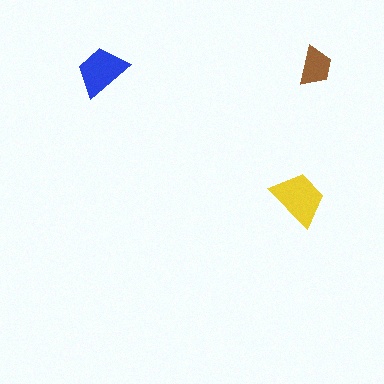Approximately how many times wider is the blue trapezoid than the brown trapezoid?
About 1.5 times wider.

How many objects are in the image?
There are 3 objects in the image.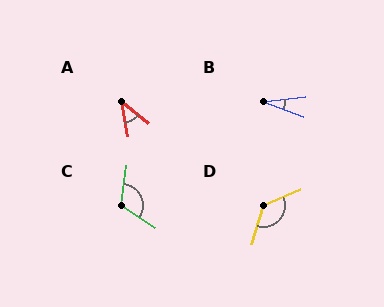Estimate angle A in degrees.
Approximately 43 degrees.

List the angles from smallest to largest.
B (27°), A (43°), C (116°), D (128°).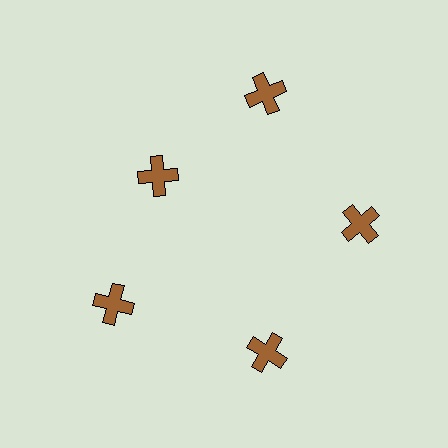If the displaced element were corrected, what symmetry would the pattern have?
It would have 5-fold rotational symmetry — the pattern would map onto itself every 72 degrees.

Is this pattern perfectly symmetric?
No. The 5 brown crosses are arranged in a ring, but one element near the 10 o'clock position is pulled inward toward the center, breaking the 5-fold rotational symmetry.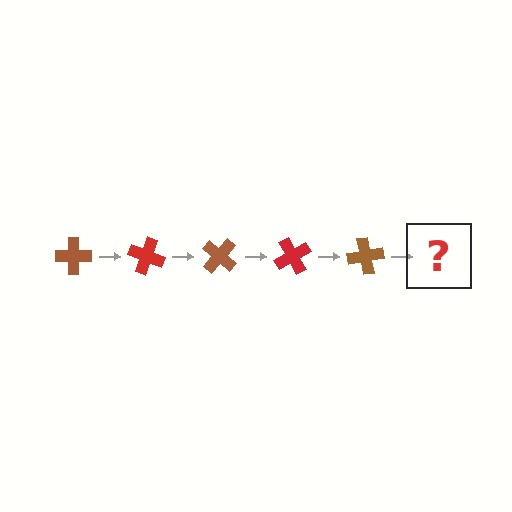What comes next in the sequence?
The next element should be a red cross, rotated 100 degrees from the start.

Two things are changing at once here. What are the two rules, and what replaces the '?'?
The two rules are that it rotates 20 degrees each step and the color cycles through brown and red. The '?' should be a red cross, rotated 100 degrees from the start.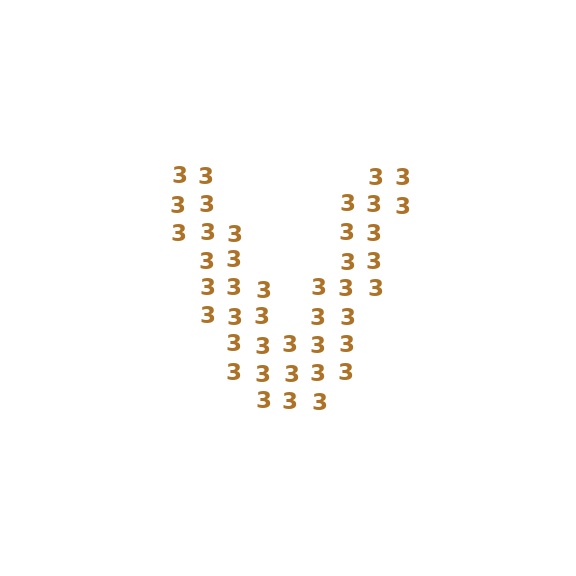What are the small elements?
The small elements are digit 3's.